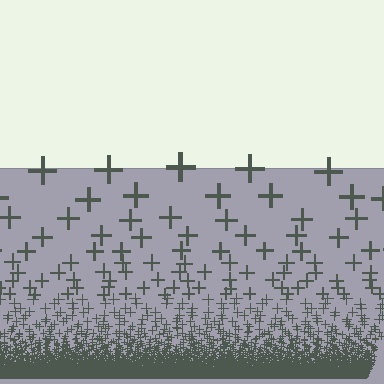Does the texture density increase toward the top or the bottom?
Density increases toward the bottom.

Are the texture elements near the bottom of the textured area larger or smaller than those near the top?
Smaller. The gradient is inverted — elements near the bottom are smaller and denser.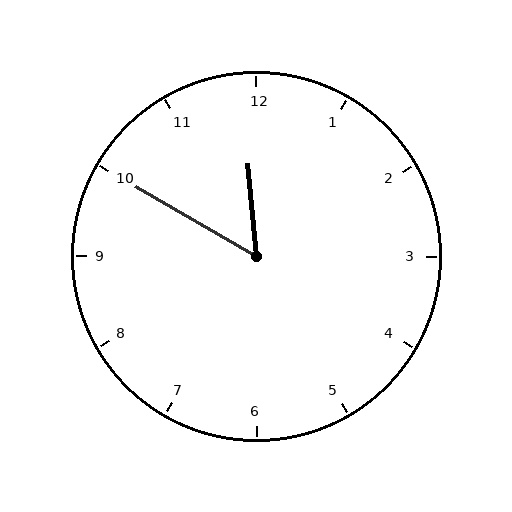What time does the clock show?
11:50.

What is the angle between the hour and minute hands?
Approximately 55 degrees.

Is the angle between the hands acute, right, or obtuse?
It is acute.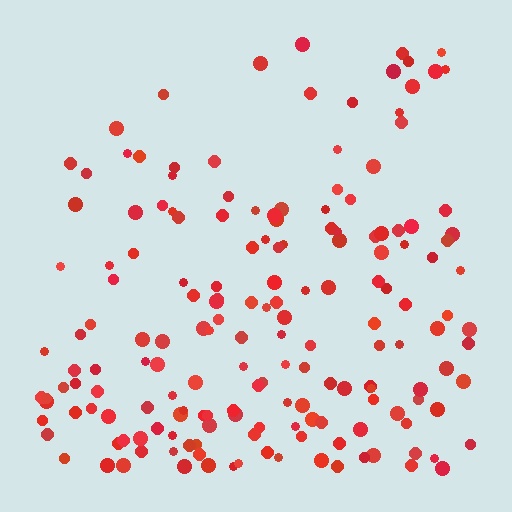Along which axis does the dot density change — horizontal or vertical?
Vertical.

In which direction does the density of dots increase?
From top to bottom, with the bottom side densest.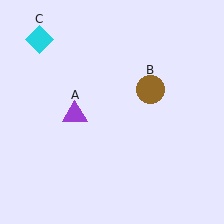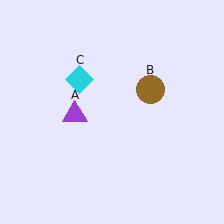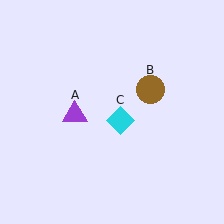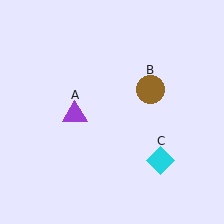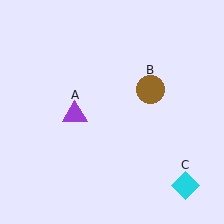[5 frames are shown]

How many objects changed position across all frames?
1 object changed position: cyan diamond (object C).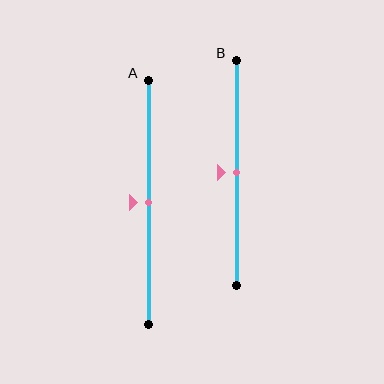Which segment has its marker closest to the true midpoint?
Segment A has its marker closest to the true midpoint.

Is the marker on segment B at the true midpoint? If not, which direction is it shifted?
Yes, the marker on segment B is at the true midpoint.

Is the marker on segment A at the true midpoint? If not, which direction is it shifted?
Yes, the marker on segment A is at the true midpoint.